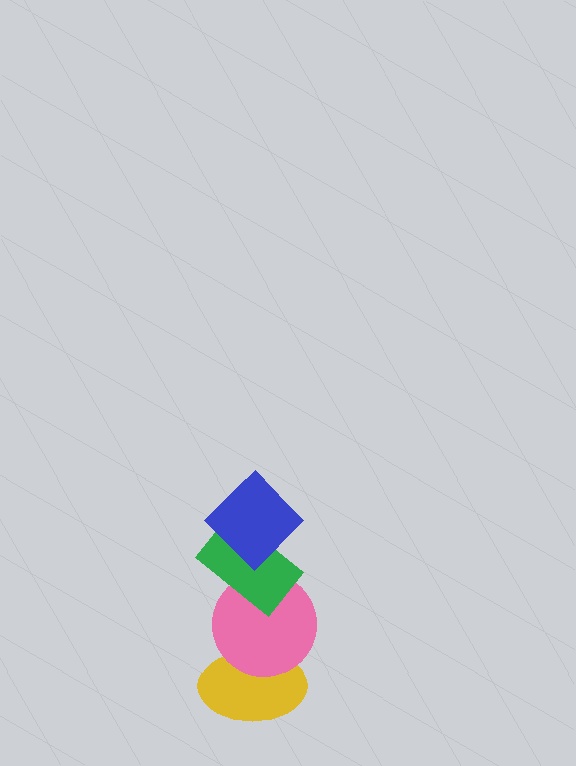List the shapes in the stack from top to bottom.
From top to bottom: the blue diamond, the green rectangle, the pink circle, the yellow ellipse.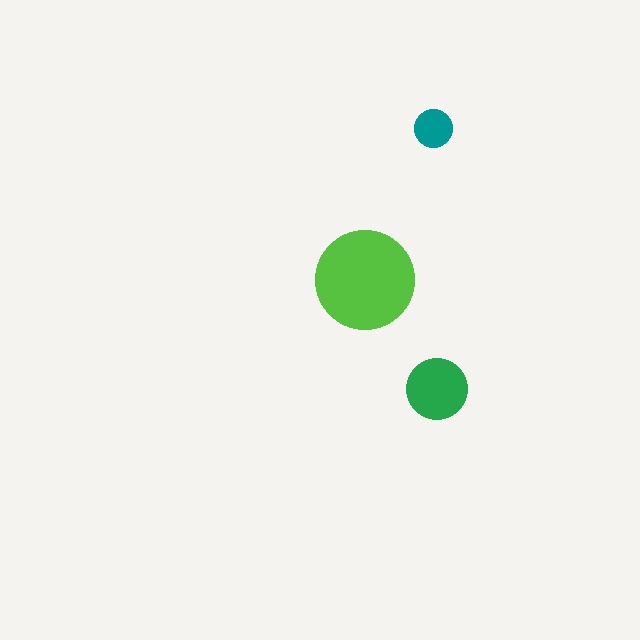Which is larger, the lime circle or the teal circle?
The lime one.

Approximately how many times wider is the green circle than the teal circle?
About 1.5 times wider.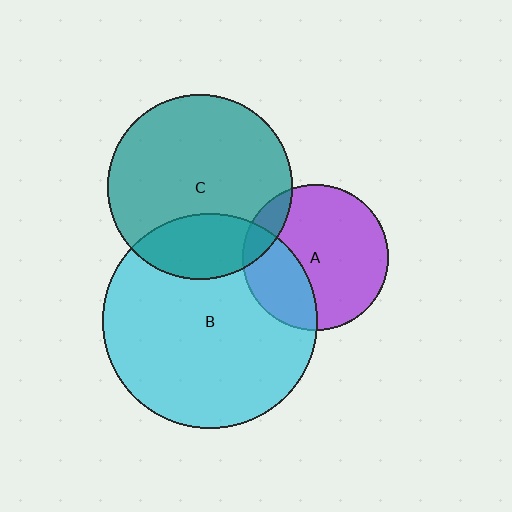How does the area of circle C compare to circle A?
Approximately 1.6 times.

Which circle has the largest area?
Circle B (cyan).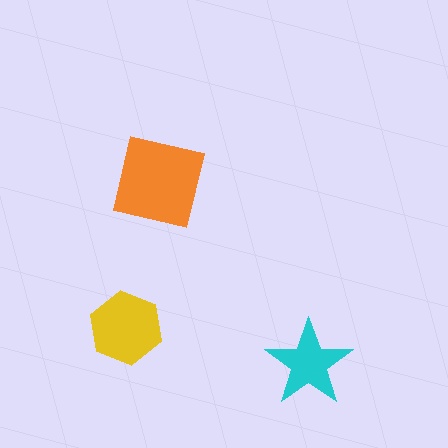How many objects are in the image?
There are 3 objects in the image.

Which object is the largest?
The orange square.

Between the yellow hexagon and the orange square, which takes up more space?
The orange square.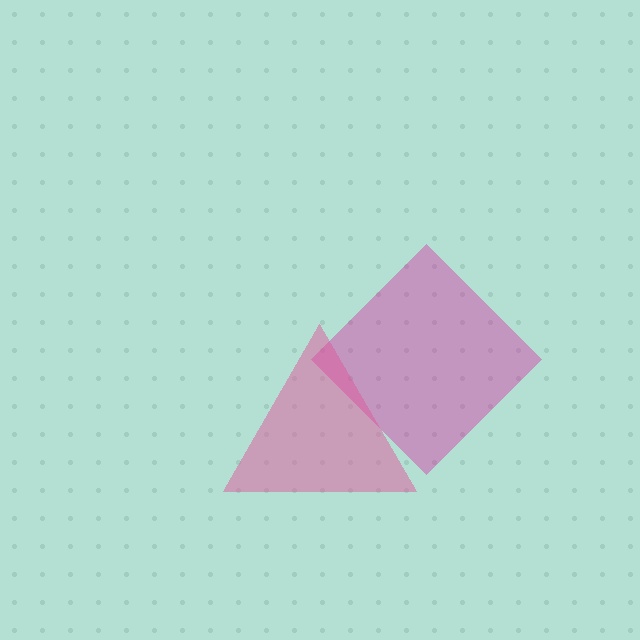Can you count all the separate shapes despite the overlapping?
Yes, there are 2 separate shapes.